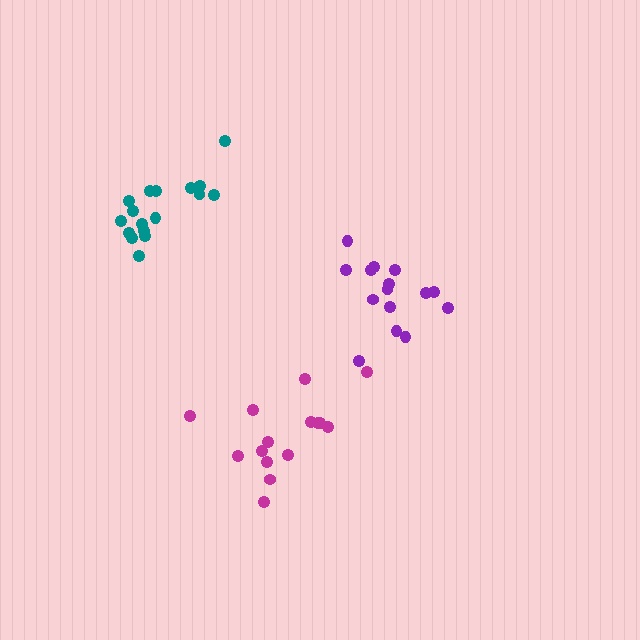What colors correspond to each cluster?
The clusters are colored: teal, magenta, purple.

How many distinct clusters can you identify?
There are 3 distinct clusters.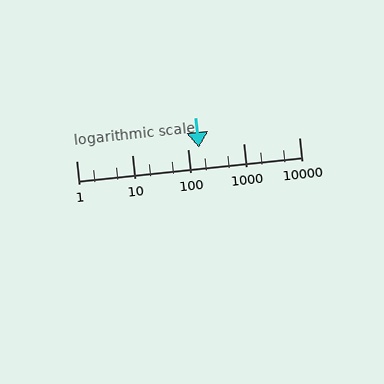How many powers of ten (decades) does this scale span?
The scale spans 4 decades, from 1 to 10000.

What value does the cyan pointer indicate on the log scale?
The pointer indicates approximately 160.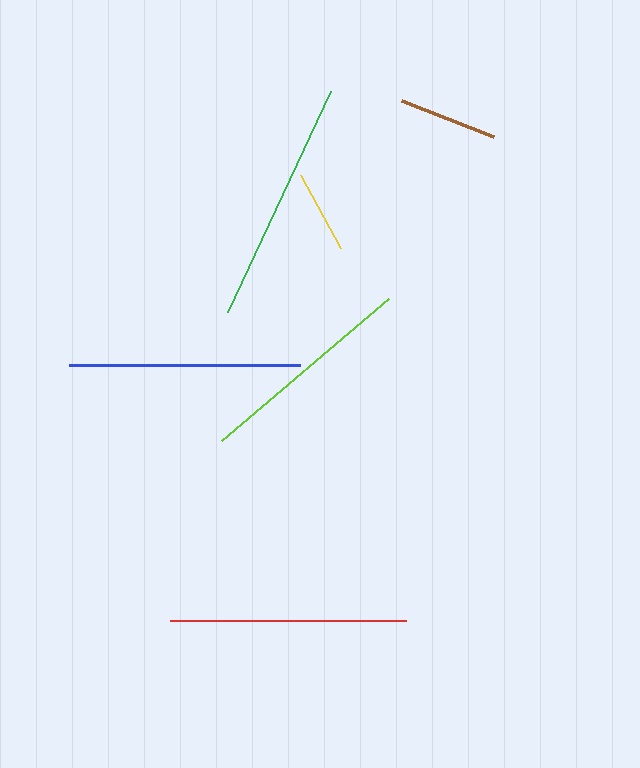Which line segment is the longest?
The green line is the longest at approximately 244 pixels.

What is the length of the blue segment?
The blue segment is approximately 231 pixels long.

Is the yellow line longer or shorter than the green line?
The green line is longer than the yellow line.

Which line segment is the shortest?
The yellow line is the shortest at approximately 83 pixels.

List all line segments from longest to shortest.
From longest to shortest: green, red, blue, lime, brown, yellow.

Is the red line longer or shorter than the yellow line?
The red line is longer than the yellow line.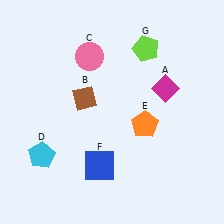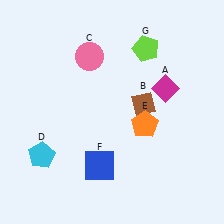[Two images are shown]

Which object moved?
The brown diamond (B) moved right.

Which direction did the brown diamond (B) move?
The brown diamond (B) moved right.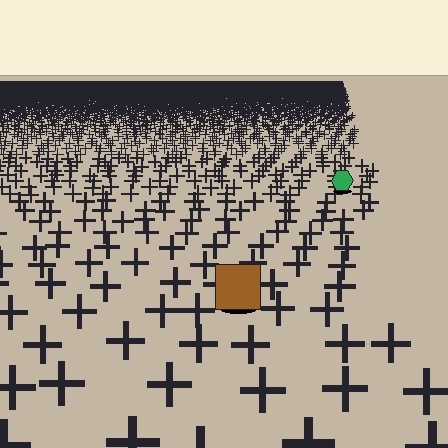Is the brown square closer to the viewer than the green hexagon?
Yes. The brown square is closer — you can tell from the texture gradient: the ground texture is coarser near it.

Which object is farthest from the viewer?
The green hexagon is farthest from the viewer. It appears smaller and the ground texture around it is denser.